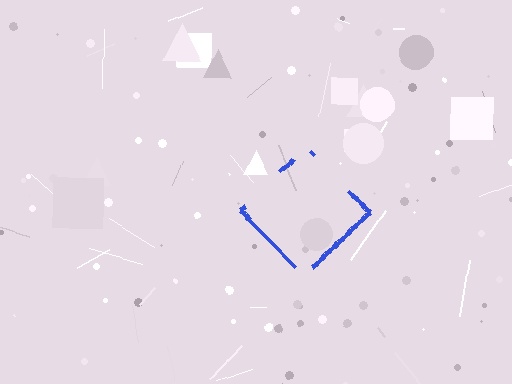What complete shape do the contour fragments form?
The contour fragments form a diamond.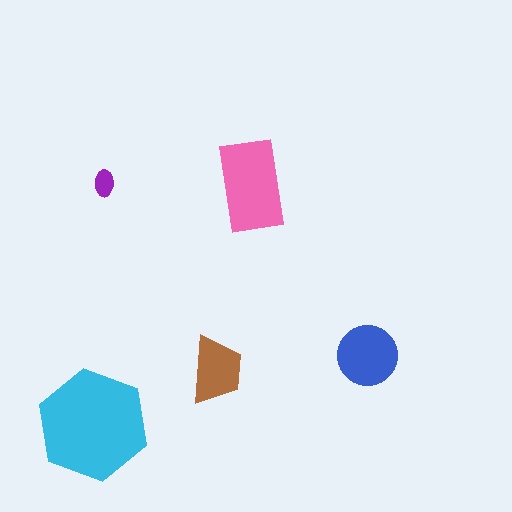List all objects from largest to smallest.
The cyan hexagon, the pink rectangle, the blue circle, the brown trapezoid, the purple ellipse.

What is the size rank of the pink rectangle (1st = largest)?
2nd.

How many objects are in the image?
There are 5 objects in the image.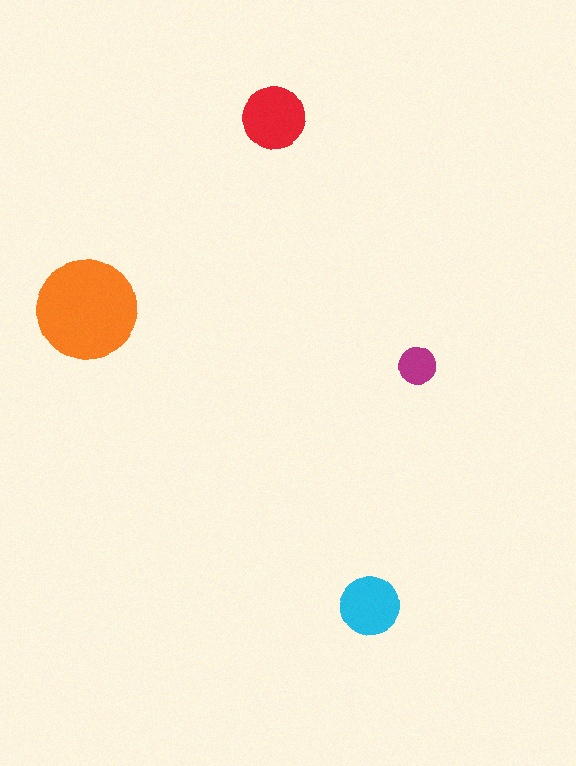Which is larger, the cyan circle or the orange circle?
The orange one.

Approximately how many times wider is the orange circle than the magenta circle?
About 2.5 times wider.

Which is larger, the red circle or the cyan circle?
The red one.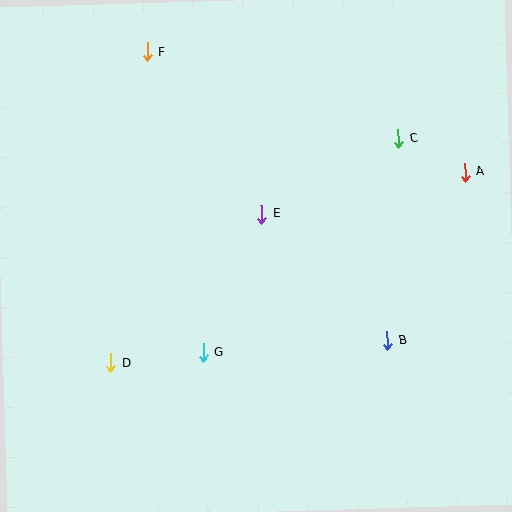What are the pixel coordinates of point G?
Point G is at (203, 353).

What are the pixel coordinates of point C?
Point C is at (398, 138).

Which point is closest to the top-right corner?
Point A is closest to the top-right corner.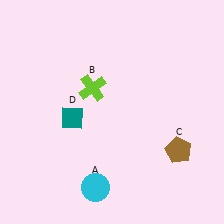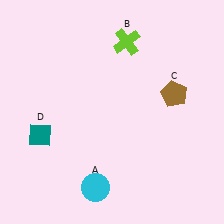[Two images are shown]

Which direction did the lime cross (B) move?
The lime cross (B) moved up.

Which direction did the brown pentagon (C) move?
The brown pentagon (C) moved up.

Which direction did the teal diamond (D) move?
The teal diamond (D) moved left.